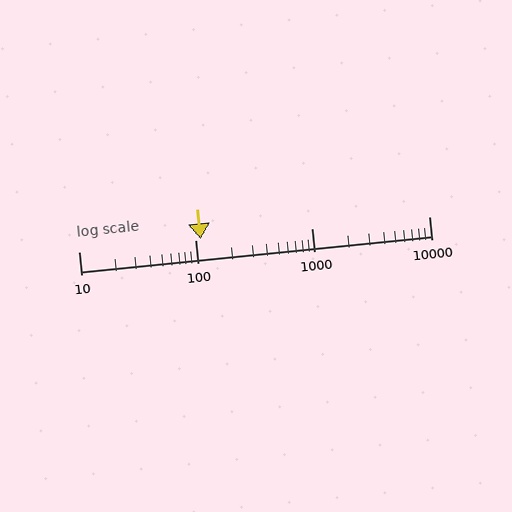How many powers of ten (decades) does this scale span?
The scale spans 3 decades, from 10 to 10000.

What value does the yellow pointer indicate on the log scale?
The pointer indicates approximately 110.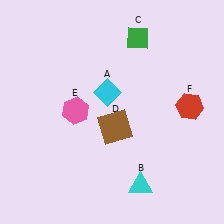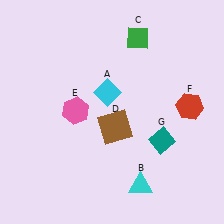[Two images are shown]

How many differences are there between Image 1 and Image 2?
There is 1 difference between the two images.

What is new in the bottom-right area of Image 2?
A teal diamond (G) was added in the bottom-right area of Image 2.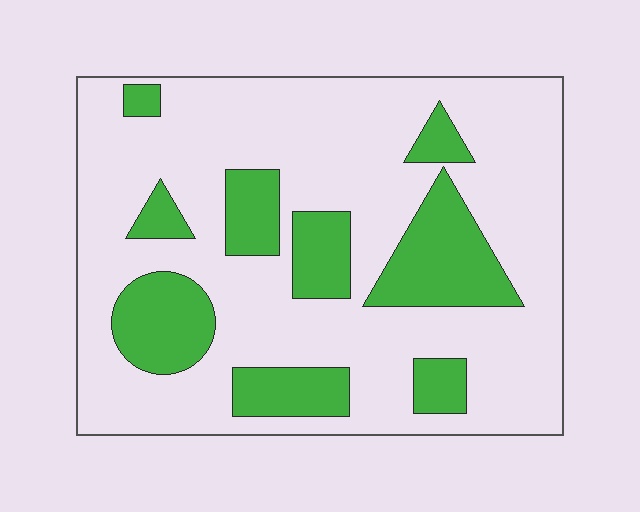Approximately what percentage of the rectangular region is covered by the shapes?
Approximately 25%.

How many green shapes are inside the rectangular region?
9.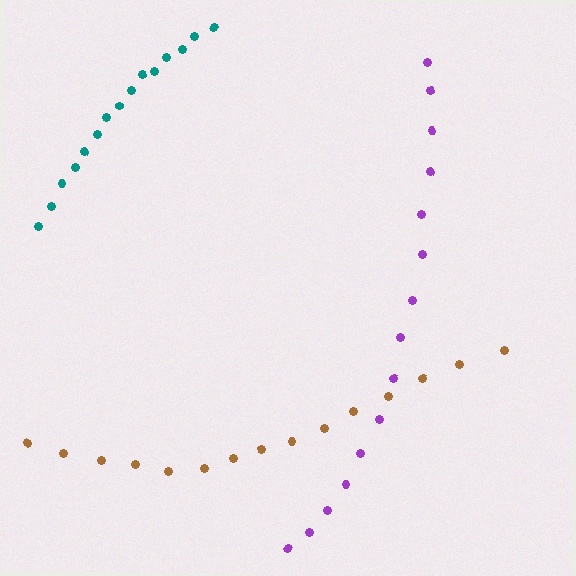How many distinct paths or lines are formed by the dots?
There are 3 distinct paths.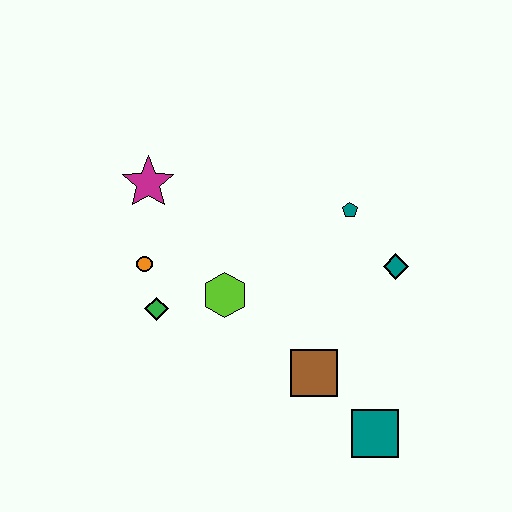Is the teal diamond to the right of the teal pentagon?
Yes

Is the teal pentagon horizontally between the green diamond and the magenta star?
No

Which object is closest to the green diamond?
The orange circle is closest to the green diamond.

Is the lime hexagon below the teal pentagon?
Yes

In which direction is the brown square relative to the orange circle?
The brown square is to the right of the orange circle.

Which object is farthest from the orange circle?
The teal square is farthest from the orange circle.